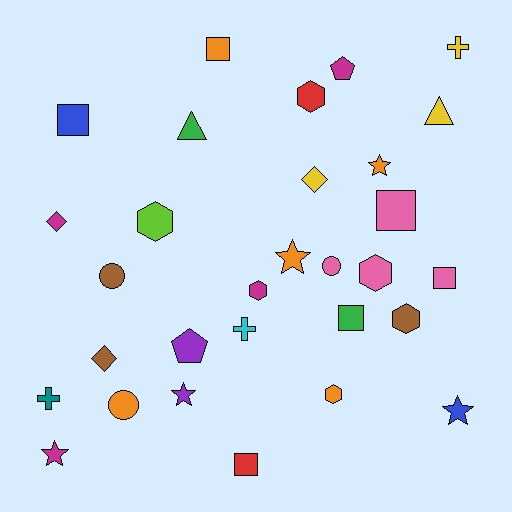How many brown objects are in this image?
There are 3 brown objects.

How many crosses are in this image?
There are 3 crosses.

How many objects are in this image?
There are 30 objects.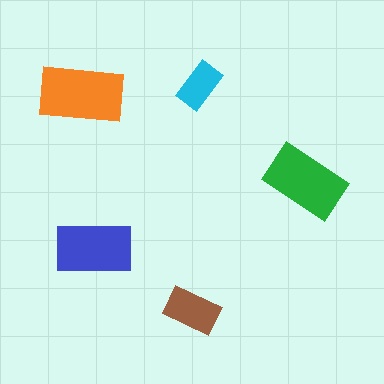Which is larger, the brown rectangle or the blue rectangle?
The blue one.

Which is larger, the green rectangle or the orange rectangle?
The orange one.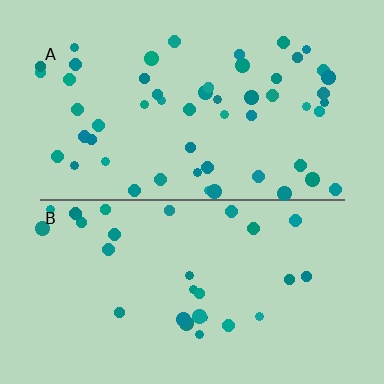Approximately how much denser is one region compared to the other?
Approximately 1.8× — region A over region B.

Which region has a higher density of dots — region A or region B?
A (the top).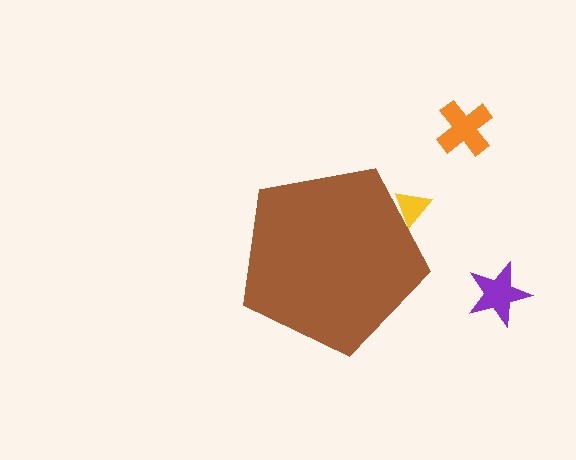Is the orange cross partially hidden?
No, the orange cross is fully visible.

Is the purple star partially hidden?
No, the purple star is fully visible.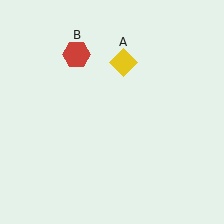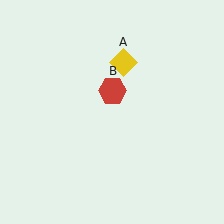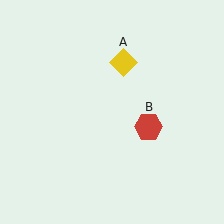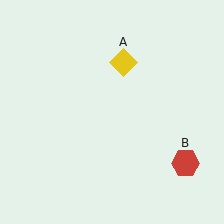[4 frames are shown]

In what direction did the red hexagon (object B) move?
The red hexagon (object B) moved down and to the right.